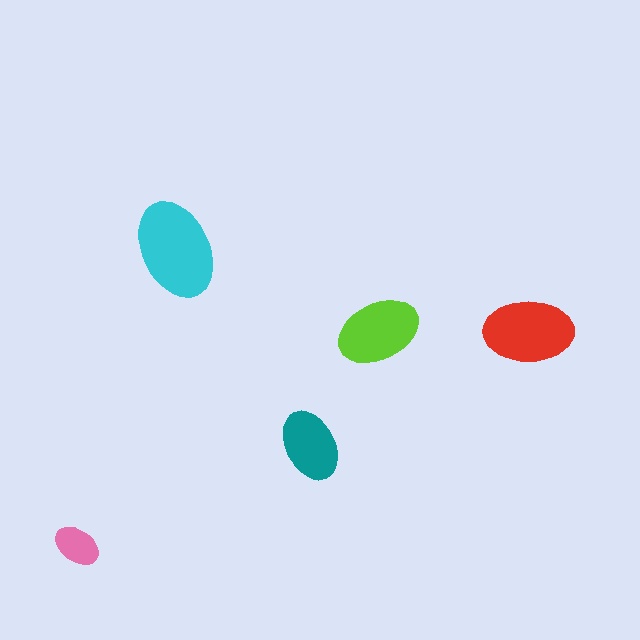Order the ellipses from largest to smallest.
the cyan one, the red one, the lime one, the teal one, the pink one.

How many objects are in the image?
There are 5 objects in the image.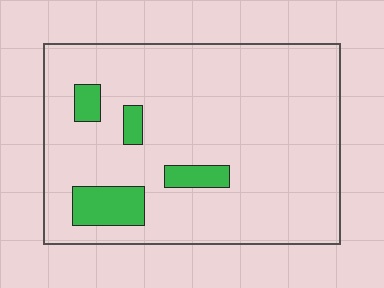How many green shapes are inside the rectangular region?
4.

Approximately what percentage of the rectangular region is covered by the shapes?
Approximately 10%.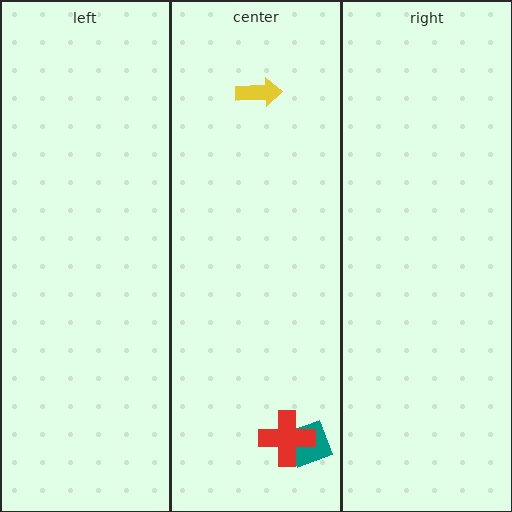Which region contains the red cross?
The center region.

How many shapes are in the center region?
3.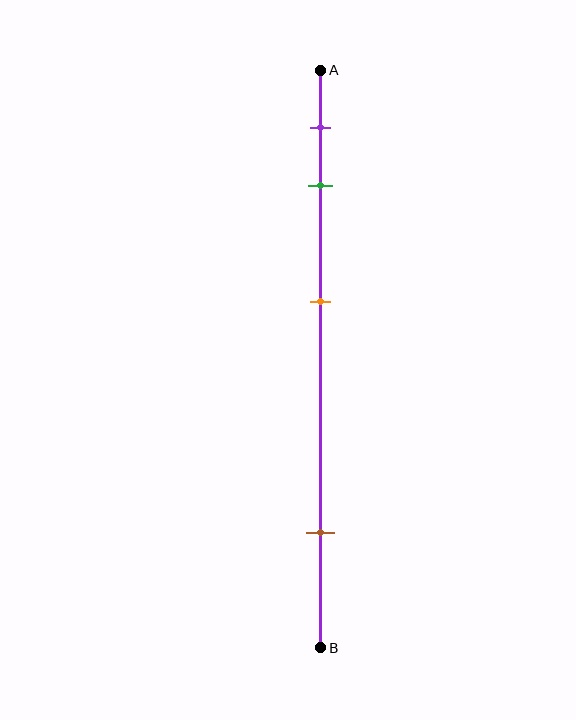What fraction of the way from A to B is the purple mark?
The purple mark is approximately 10% (0.1) of the way from A to B.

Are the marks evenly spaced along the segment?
No, the marks are not evenly spaced.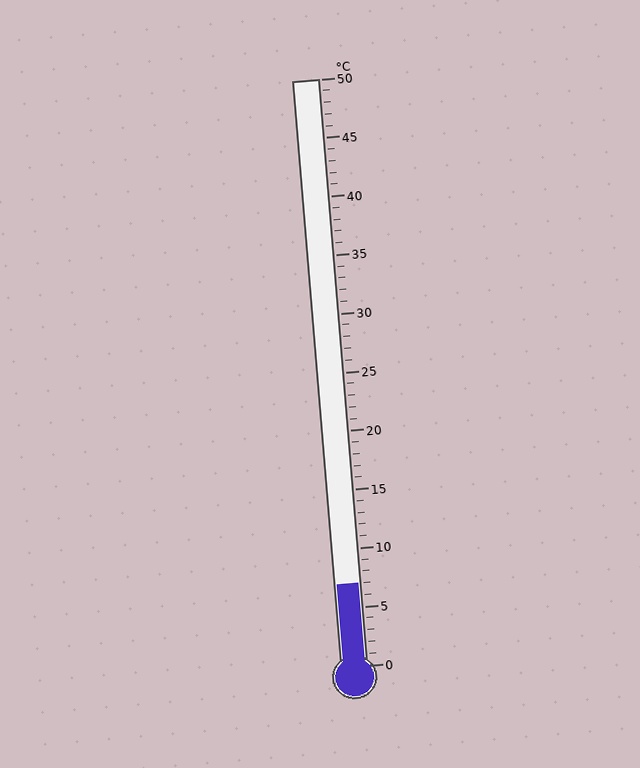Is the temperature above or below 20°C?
The temperature is below 20°C.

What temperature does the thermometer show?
The thermometer shows approximately 7°C.